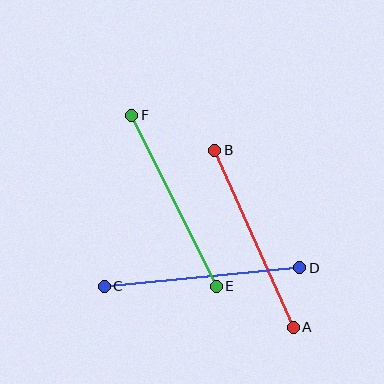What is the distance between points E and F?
The distance is approximately 191 pixels.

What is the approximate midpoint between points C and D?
The midpoint is at approximately (202, 277) pixels.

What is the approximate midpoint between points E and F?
The midpoint is at approximately (174, 201) pixels.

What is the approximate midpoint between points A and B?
The midpoint is at approximately (254, 239) pixels.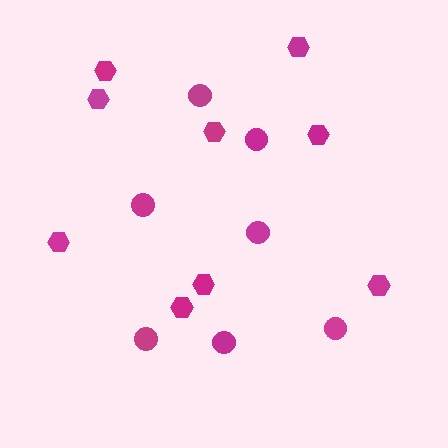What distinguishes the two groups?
There are 2 groups: one group of circles (7) and one group of hexagons (9).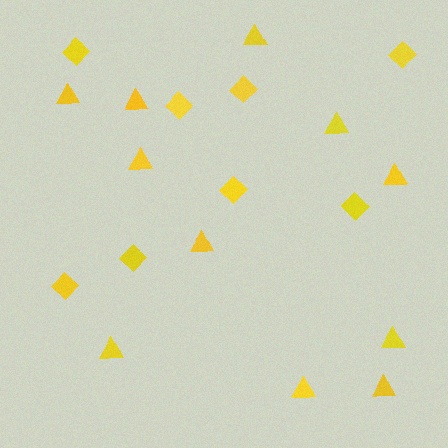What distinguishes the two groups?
There are 2 groups: one group of triangles (11) and one group of diamonds (8).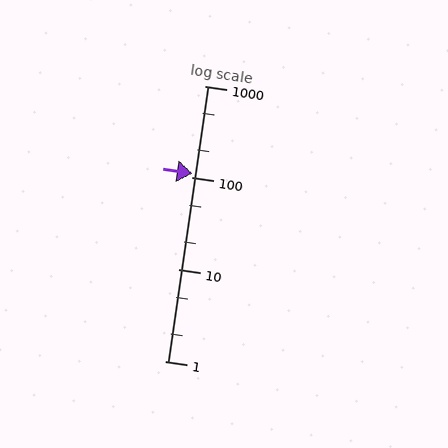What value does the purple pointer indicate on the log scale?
The pointer indicates approximately 110.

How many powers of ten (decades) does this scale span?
The scale spans 3 decades, from 1 to 1000.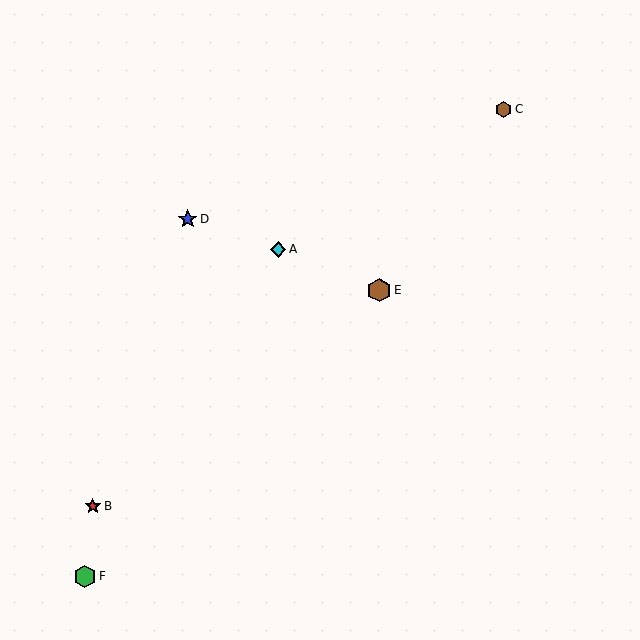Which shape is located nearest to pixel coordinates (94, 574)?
The green hexagon (labeled F) at (85, 576) is nearest to that location.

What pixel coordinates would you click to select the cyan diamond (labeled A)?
Click at (278, 249) to select the cyan diamond A.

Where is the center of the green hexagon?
The center of the green hexagon is at (85, 576).